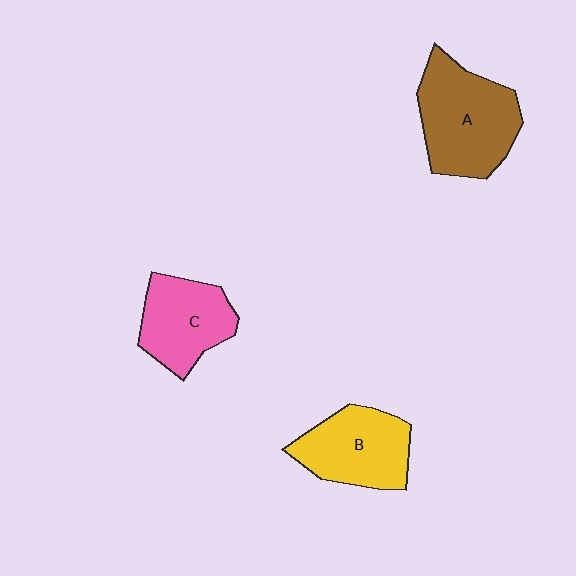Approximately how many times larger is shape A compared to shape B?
Approximately 1.2 times.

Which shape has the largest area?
Shape A (brown).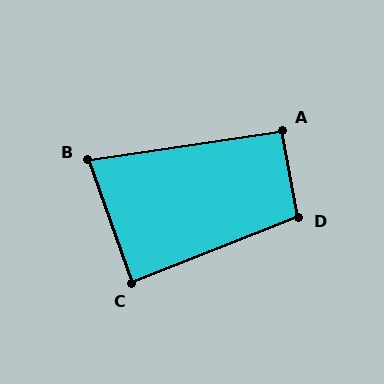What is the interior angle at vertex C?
Approximately 88 degrees (approximately right).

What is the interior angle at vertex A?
Approximately 92 degrees (approximately right).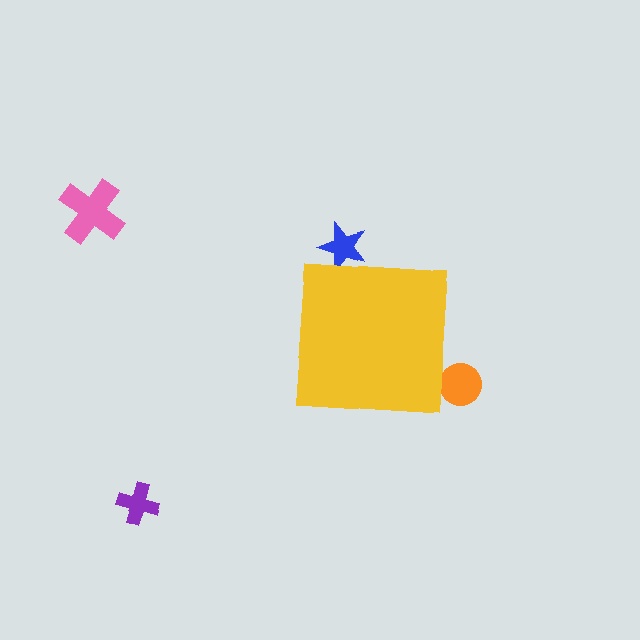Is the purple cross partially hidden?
No, the purple cross is fully visible.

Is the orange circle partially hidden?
Yes, the orange circle is partially hidden behind the yellow square.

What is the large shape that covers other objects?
A yellow square.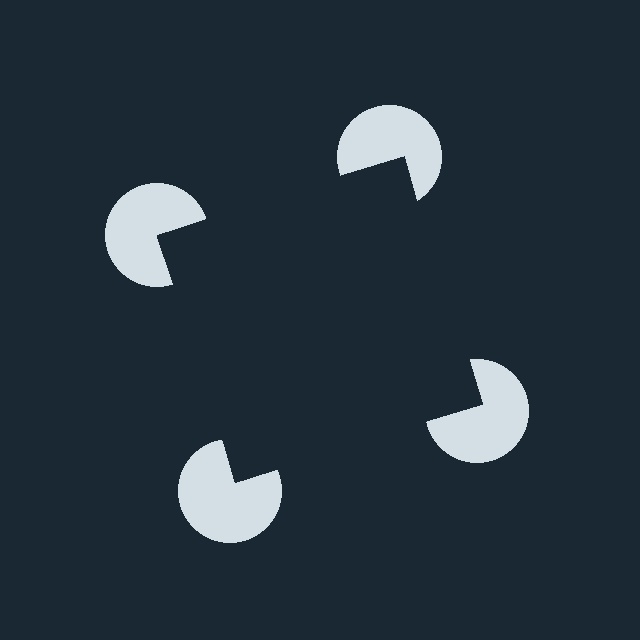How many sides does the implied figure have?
4 sides.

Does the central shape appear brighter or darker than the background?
It typically appears slightly darker than the background, even though no actual brightness change is drawn.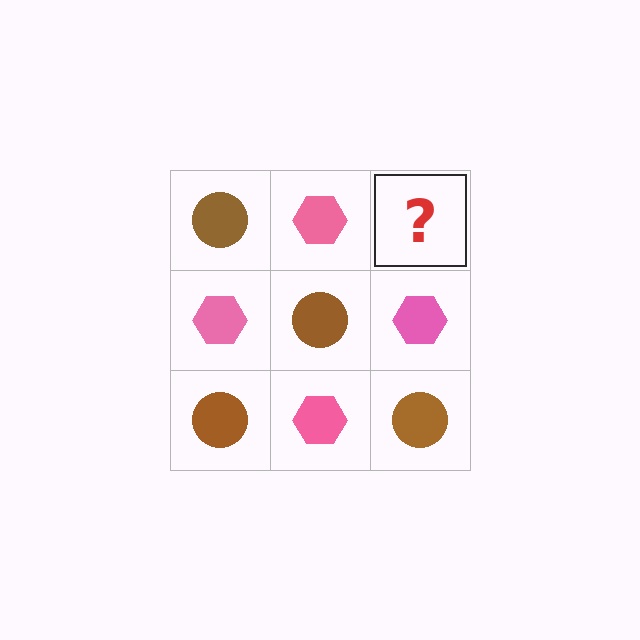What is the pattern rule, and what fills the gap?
The rule is that it alternates brown circle and pink hexagon in a checkerboard pattern. The gap should be filled with a brown circle.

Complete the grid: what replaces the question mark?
The question mark should be replaced with a brown circle.